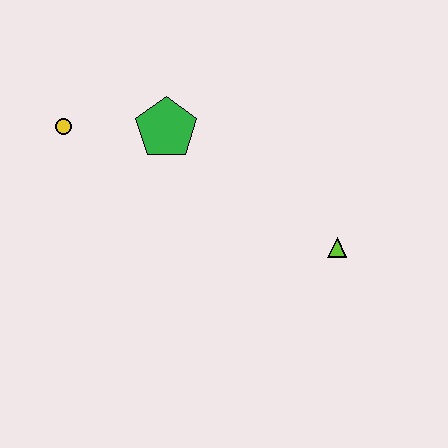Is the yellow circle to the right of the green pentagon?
No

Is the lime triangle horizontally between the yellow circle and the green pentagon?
No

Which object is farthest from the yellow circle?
The lime triangle is farthest from the yellow circle.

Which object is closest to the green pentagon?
The yellow circle is closest to the green pentagon.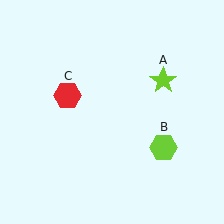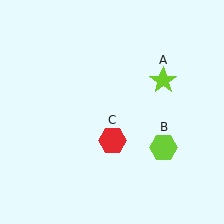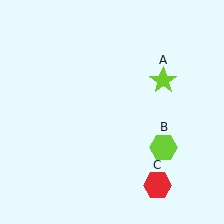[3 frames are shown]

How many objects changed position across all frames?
1 object changed position: red hexagon (object C).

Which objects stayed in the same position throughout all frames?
Lime star (object A) and lime hexagon (object B) remained stationary.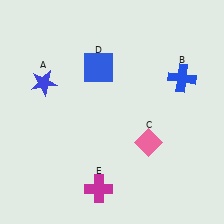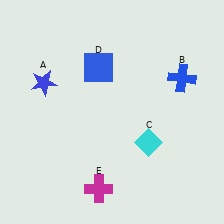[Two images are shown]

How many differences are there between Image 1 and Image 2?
There is 1 difference between the two images.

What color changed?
The diamond (C) changed from pink in Image 1 to cyan in Image 2.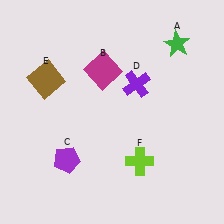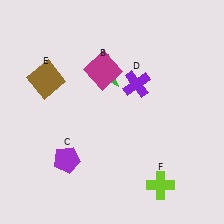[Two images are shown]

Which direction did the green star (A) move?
The green star (A) moved left.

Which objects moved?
The objects that moved are: the green star (A), the lime cross (F).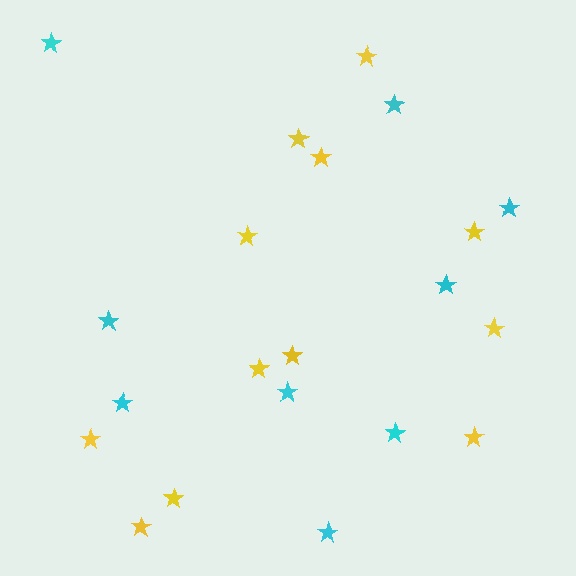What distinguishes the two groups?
There are 2 groups: one group of cyan stars (9) and one group of yellow stars (12).